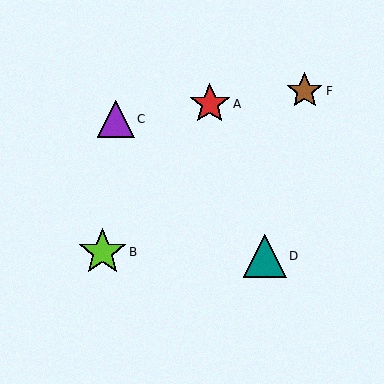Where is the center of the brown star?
The center of the brown star is at (305, 91).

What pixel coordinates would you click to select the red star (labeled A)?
Click at (210, 104) to select the red star A.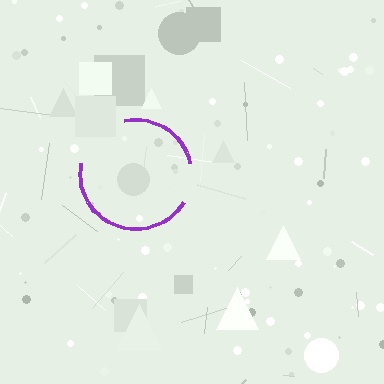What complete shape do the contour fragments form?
The contour fragments form a circle.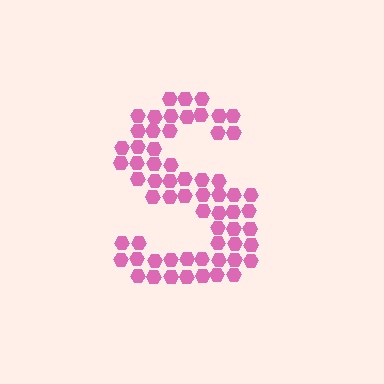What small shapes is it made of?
It is made of small hexagons.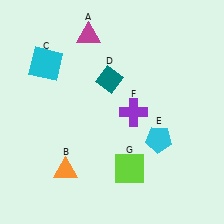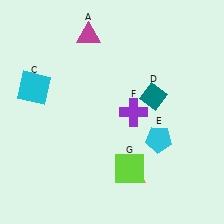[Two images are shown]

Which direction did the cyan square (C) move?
The cyan square (C) moved down.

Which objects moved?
The objects that moved are: the orange triangle (B), the cyan square (C), the teal diamond (D).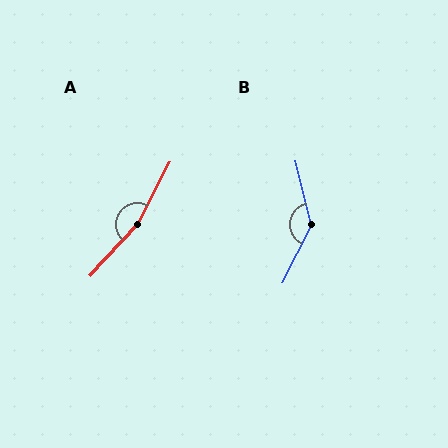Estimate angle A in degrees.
Approximately 164 degrees.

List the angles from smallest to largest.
B (139°), A (164°).